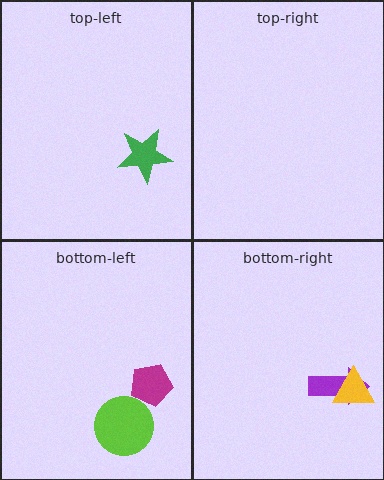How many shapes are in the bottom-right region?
2.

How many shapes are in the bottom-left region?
2.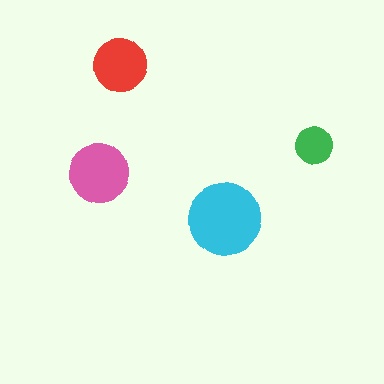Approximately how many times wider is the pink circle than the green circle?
About 1.5 times wider.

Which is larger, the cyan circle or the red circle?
The cyan one.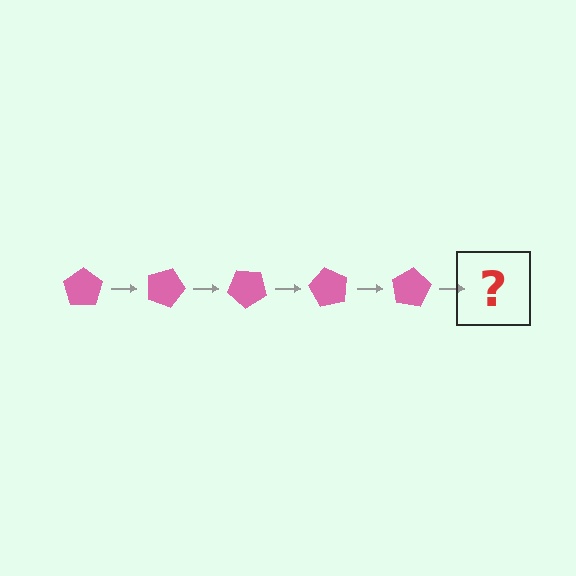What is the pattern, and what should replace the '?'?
The pattern is that the pentagon rotates 20 degrees each step. The '?' should be a pink pentagon rotated 100 degrees.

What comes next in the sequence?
The next element should be a pink pentagon rotated 100 degrees.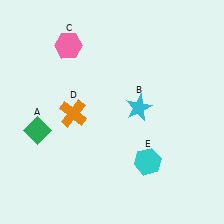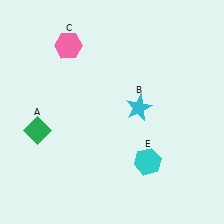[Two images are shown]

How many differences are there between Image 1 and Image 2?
There is 1 difference between the two images.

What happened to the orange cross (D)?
The orange cross (D) was removed in Image 2. It was in the bottom-left area of Image 1.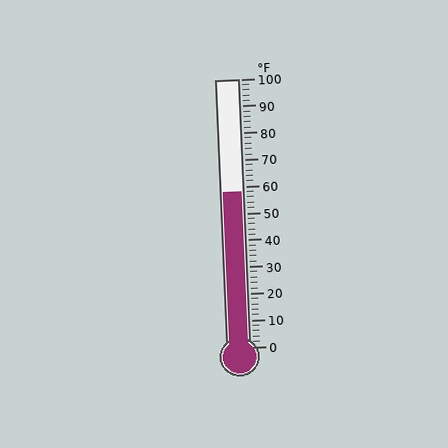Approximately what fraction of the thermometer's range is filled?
The thermometer is filled to approximately 60% of its range.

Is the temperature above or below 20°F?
The temperature is above 20°F.